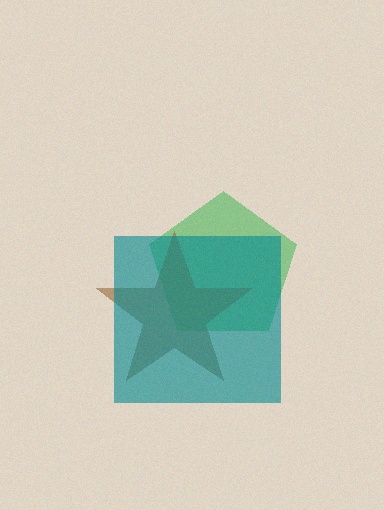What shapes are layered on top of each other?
The layered shapes are: a green pentagon, a brown star, a teal square.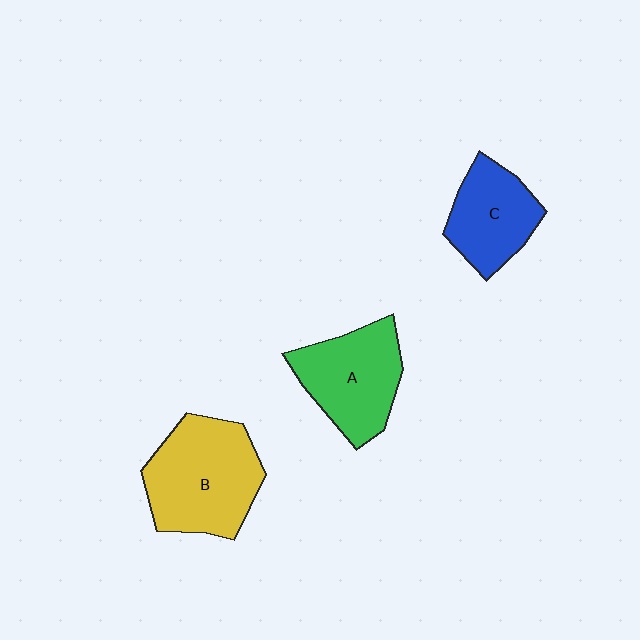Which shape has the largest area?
Shape B (yellow).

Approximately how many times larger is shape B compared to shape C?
Approximately 1.5 times.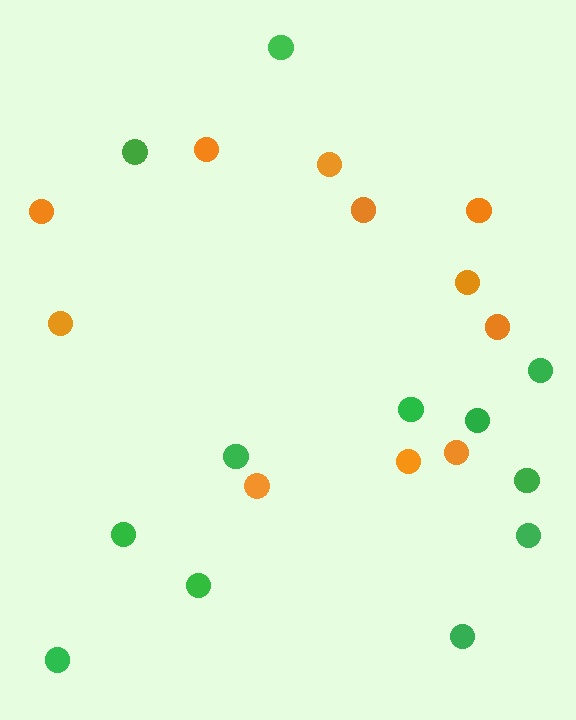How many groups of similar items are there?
There are 2 groups: one group of orange circles (11) and one group of green circles (12).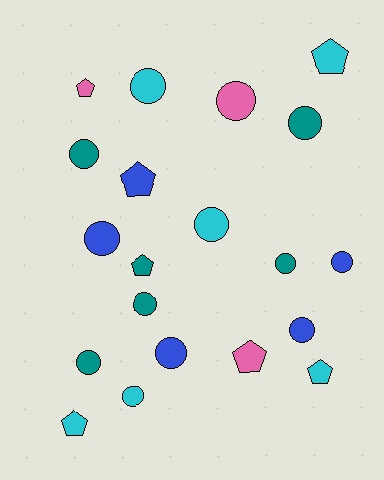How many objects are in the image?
There are 20 objects.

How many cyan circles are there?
There are 3 cyan circles.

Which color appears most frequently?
Cyan, with 6 objects.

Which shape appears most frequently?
Circle, with 13 objects.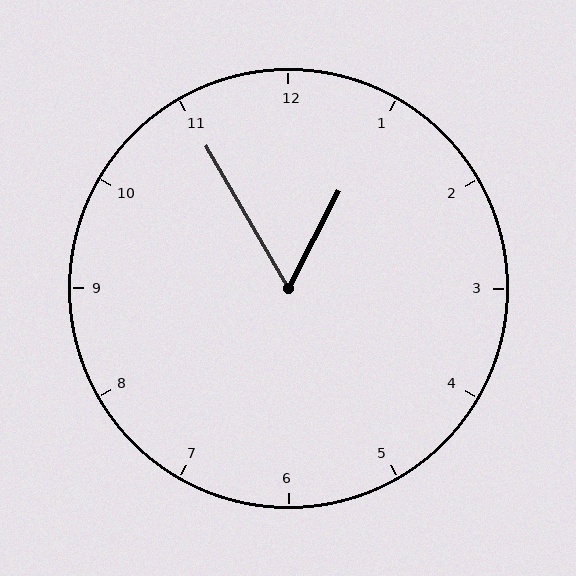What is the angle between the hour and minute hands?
Approximately 58 degrees.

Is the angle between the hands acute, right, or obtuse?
It is acute.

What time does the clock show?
12:55.